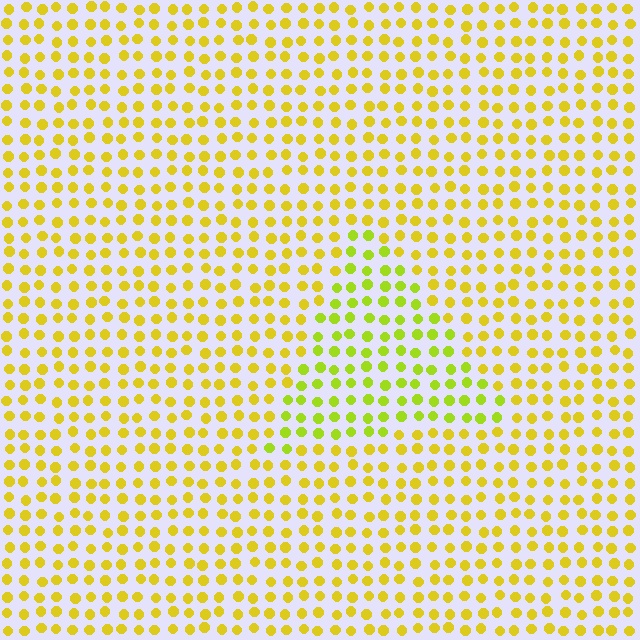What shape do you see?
I see a triangle.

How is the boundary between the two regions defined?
The boundary is defined purely by a slight shift in hue (about 26 degrees). Spacing, size, and orientation are identical on both sides.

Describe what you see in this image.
The image is filled with small yellow elements in a uniform arrangement. A triangle-shaped region is visible where the elements are tinted to a slightly different hue, forming a subtle color boundary.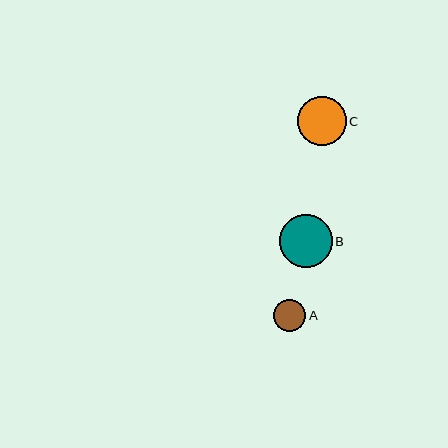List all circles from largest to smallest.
From largest to smallest: B, C, A.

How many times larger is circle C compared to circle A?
Circle C is approximately 1.5 times the size of circle A.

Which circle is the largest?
Circle B is the largest with a size of approximately 52 pixels.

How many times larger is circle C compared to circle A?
Circle C is approximately 1.5 times the size of circle A.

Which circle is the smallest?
Circle A is the smallest with a size of approximately 32 pixels.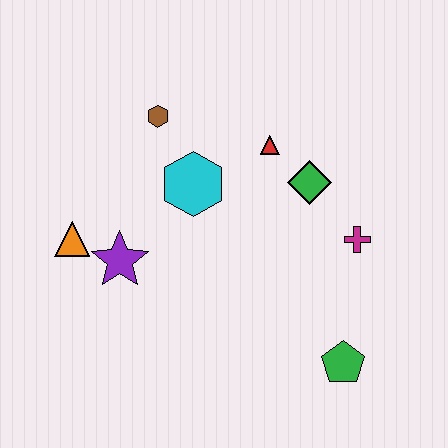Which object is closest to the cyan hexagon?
The brown hexagon is closest to the cyan hexagon.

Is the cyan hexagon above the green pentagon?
Yes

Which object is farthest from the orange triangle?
The green pentagon is farthest from the orange triangle.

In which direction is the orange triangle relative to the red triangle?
The orange triangle is to the left of the red triangle.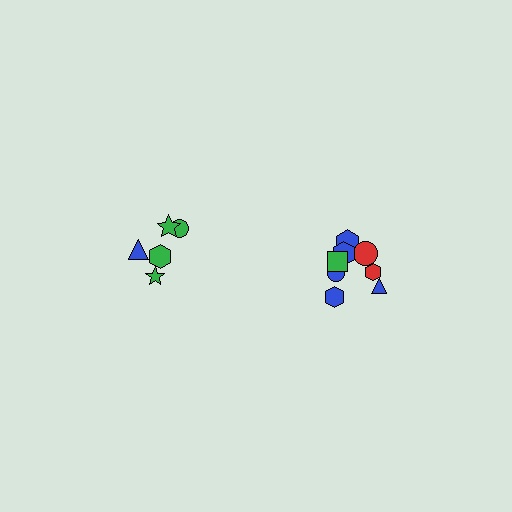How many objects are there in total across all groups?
There are 13 objects.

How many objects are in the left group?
There are 5 objects.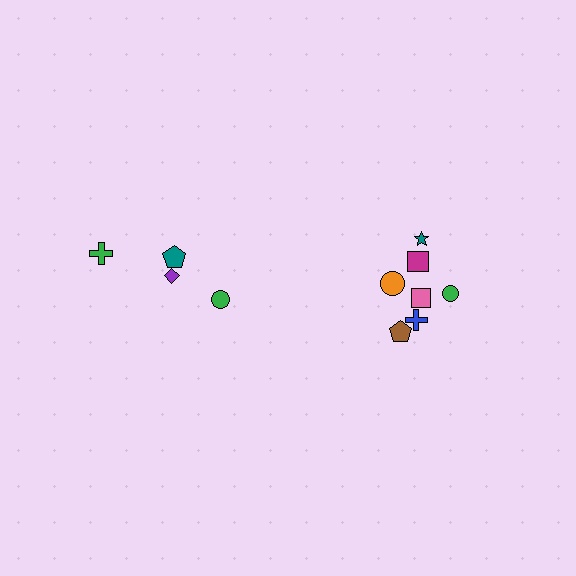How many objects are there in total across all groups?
There are 11 objects.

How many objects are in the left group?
There are 4 objects.